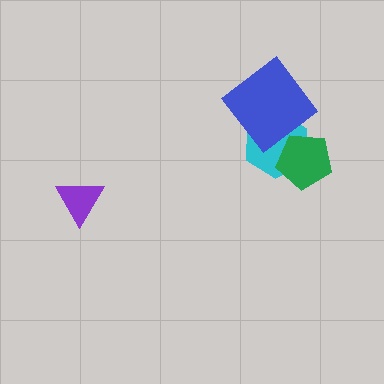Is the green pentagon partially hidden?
Yes, it is partially covered by another shape.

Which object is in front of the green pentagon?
The blue diamond is in front of the green pentagon.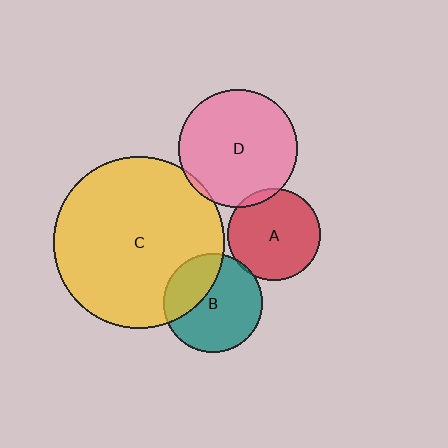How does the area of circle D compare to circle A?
Approximately 1.6 times.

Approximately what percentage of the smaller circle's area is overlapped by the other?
Approximately 5%.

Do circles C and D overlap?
Yes.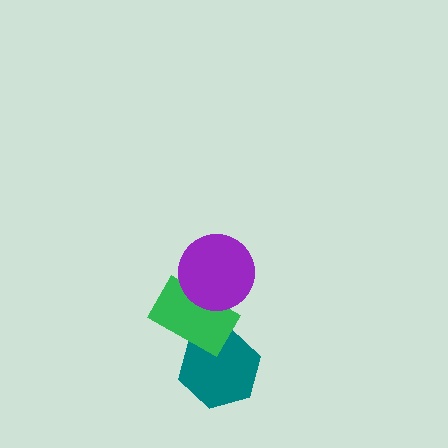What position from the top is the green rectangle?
The green rectangle is 2nd from the top.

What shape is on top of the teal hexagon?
The green rectangle is on top of the teal hexagon.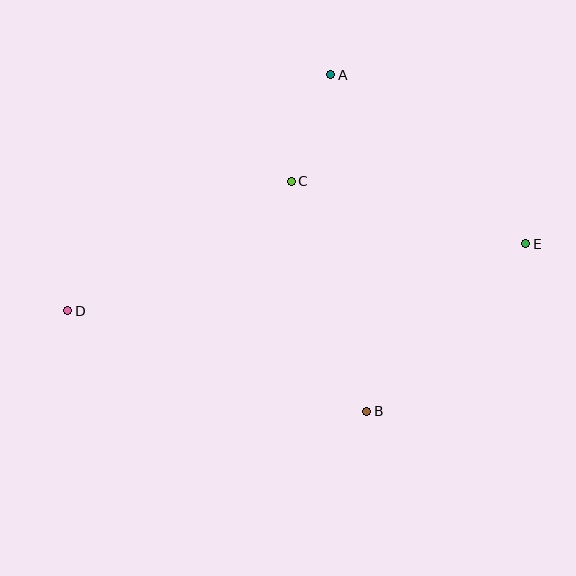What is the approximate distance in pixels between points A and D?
The distance between A and D is approximately 353 pixels.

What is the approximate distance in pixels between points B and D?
The distance between B and D is approximately 315 pixels.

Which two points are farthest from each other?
Points D and E are farthest from each other.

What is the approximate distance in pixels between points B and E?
The distance between B and E is approximately 231 pixels.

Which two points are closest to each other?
Points A and C are closest to each other.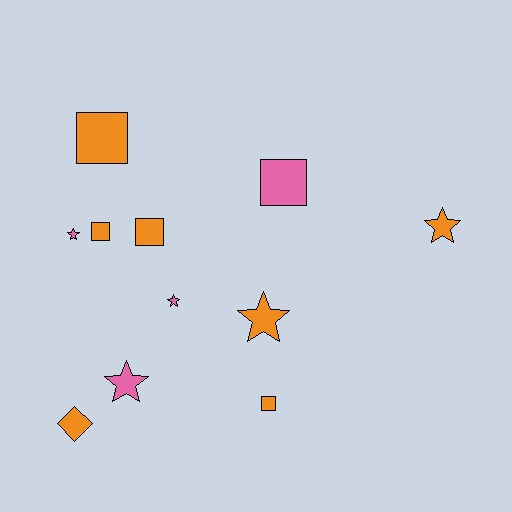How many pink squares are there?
There is 1 pink square.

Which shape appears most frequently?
Square, with 5 objects.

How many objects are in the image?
There are 11 objects.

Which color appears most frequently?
Orange, with 7 objects.